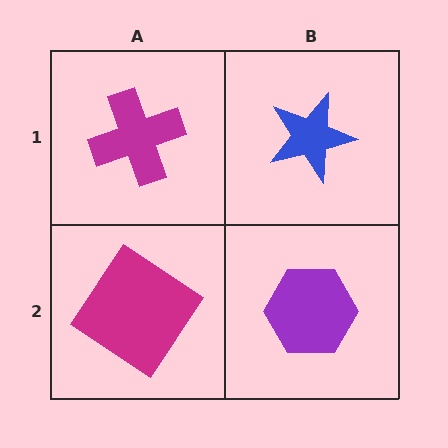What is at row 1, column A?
A magenta cross.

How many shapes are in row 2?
2 shapes.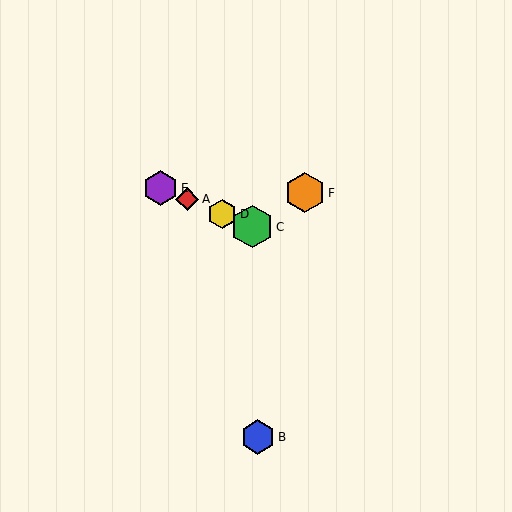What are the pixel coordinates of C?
Object C is at (252, 227).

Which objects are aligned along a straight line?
Objects A, C, D, E are aligned along a straight line.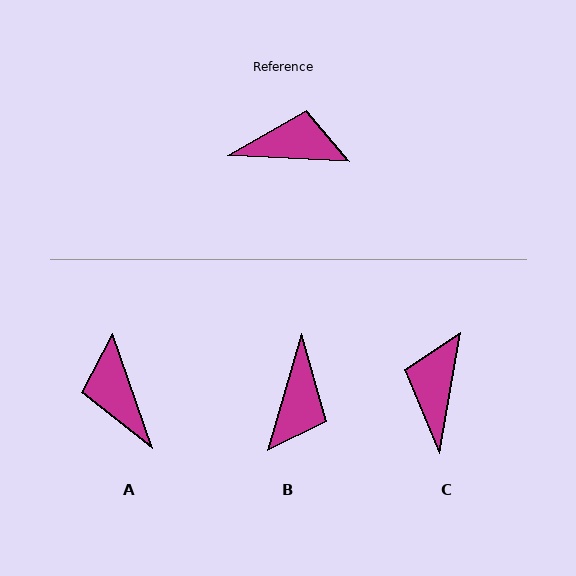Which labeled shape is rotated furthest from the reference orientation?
A, about 112 degrees away.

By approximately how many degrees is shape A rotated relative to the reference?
Approximately 112 degrees counter-clockwise.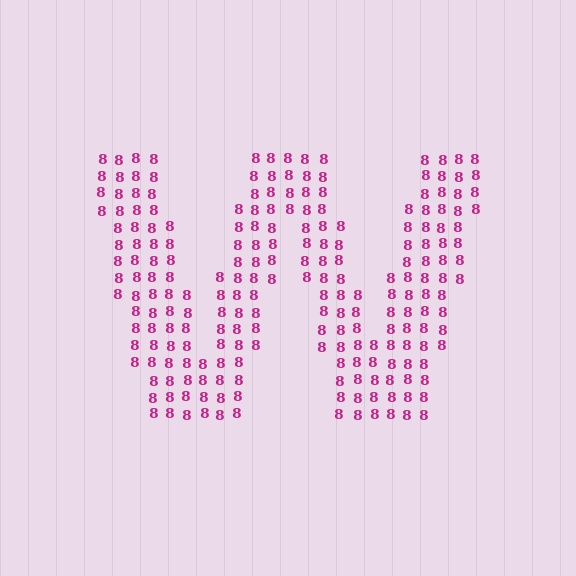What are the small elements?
The small elements are digit 8's.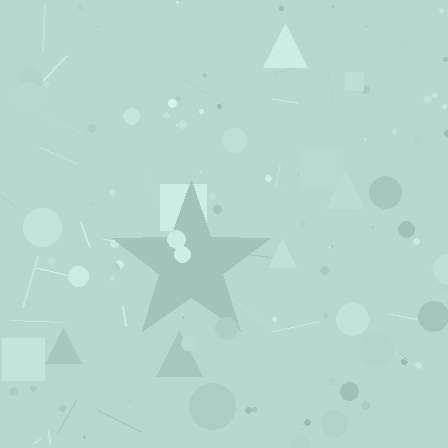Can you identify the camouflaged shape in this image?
The camouflaged shape is a star.